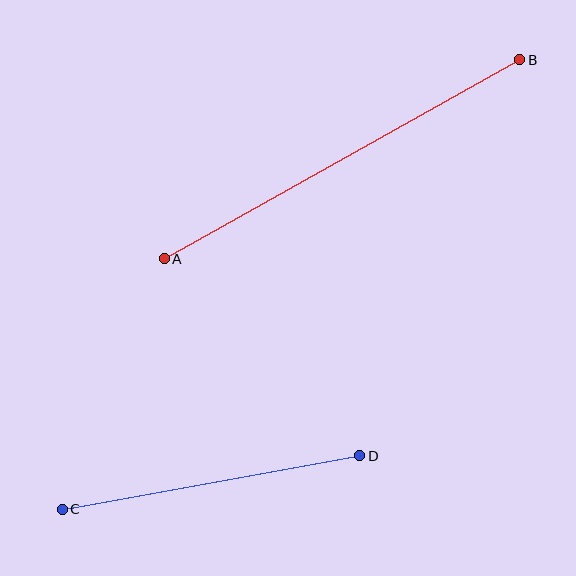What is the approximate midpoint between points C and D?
The midpoint is at approximately (211, 483) pixels.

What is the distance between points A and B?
The distance is approximately 408 pixels.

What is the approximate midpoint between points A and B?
The midpoint is at approximately (342, 159) pixels.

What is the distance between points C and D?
The distance is approximately 302 pixels.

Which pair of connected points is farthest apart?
Points A and B are farthest apart.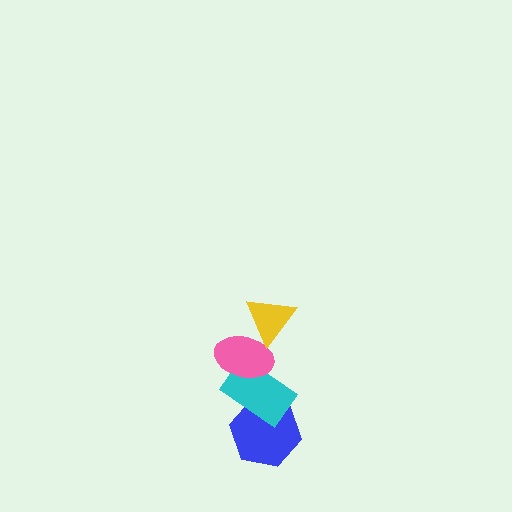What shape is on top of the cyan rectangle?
The pink ellipse is on top of the cyan rectangle.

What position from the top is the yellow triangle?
The yellow triangle is 1st from the top.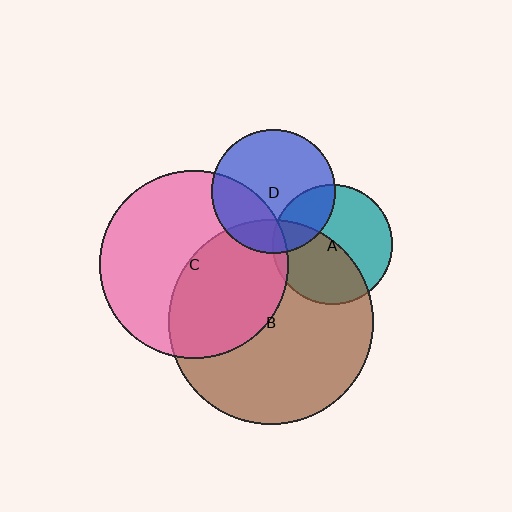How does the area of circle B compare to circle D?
Approximately 2.7 times.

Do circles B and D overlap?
Yes.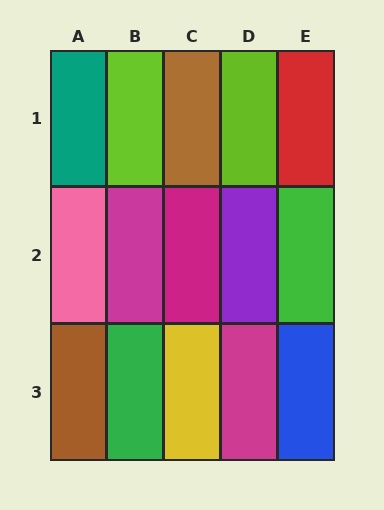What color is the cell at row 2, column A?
Pink.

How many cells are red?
1 cell is red.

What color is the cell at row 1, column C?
Brown.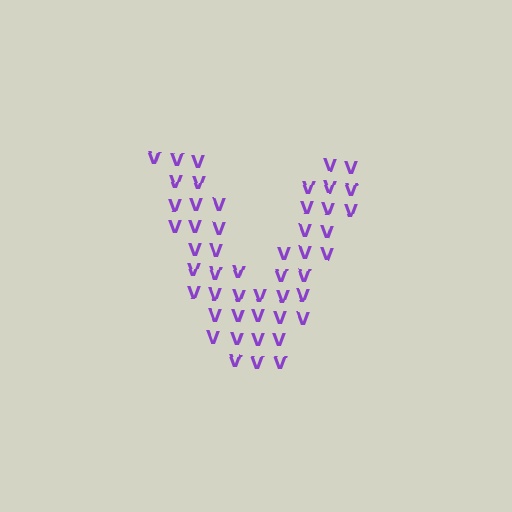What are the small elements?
The small elements are letter V's.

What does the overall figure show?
The overall figure shows the letter V.